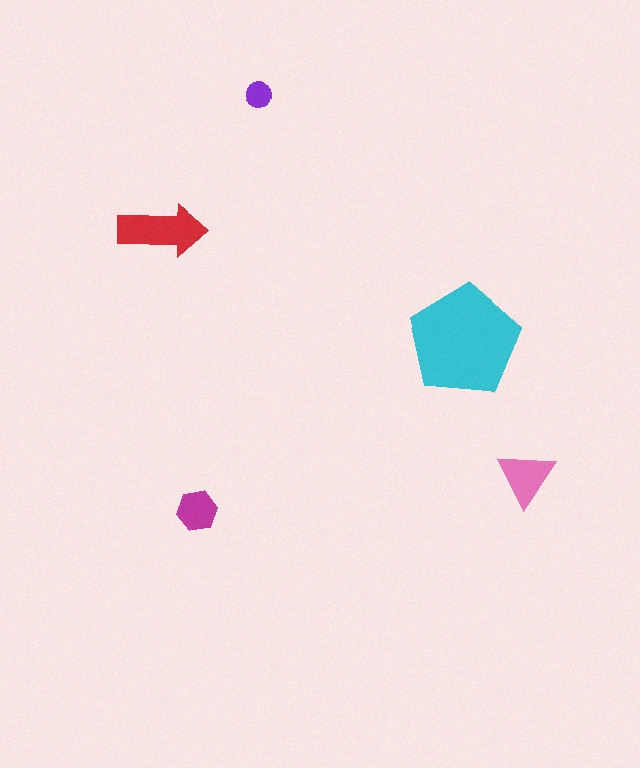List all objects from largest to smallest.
The cyan pentagon, the red arrow, the pink triangle, the magenta hexagon, the purple circle.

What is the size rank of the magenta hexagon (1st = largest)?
4th.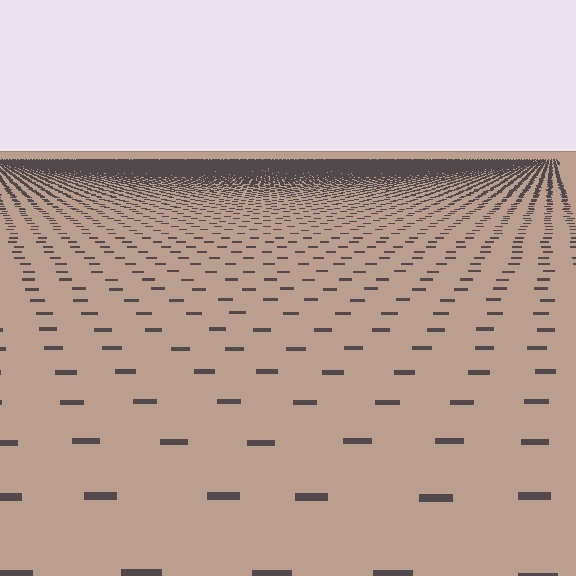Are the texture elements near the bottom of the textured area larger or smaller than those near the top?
Larger. Near the bottom, elements are closer to the viewer and appear at a bigger on-screen size.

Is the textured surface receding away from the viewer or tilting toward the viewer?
The surface is receding away from the viewer. Texture elements get smaller and denser toward the top.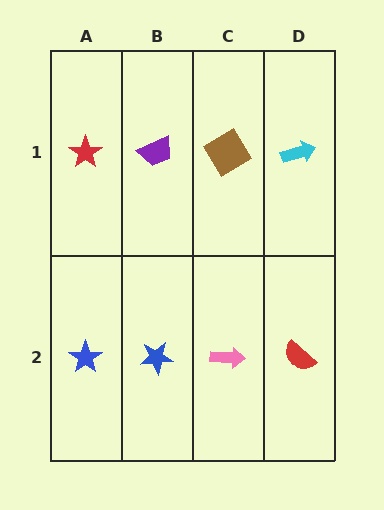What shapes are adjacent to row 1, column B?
A blue star (row 2, column B), a red star (row 1, column A), a brown diamond (row 1, column C).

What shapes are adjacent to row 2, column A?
A red star (row 1, column A), a blue star (row 2, column B).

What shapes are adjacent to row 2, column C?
A brown diamond (row 1, column C), a blue star (row 2, column B), a red semicircle (row 2, column D).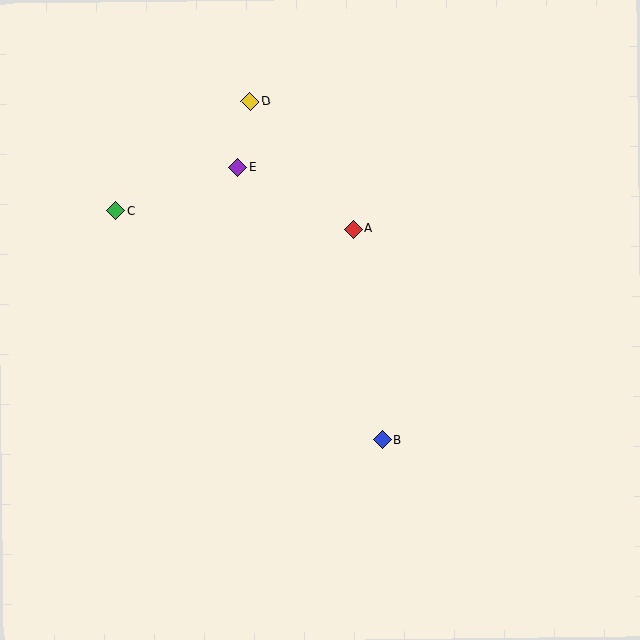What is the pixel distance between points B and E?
The distance between B and E is 309 pixels.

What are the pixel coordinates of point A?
Point A is at (353, 229).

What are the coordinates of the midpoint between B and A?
The midpoint between B and A is at (368, 334).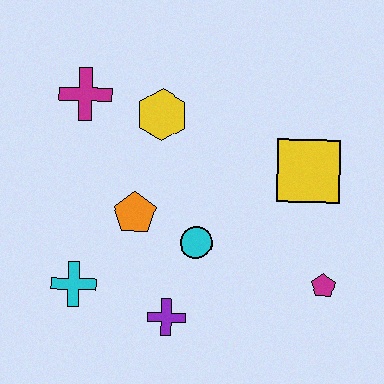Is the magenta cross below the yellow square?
No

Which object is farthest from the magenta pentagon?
The magenta cross is farthest from the magenta pentagon.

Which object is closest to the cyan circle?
The orange pentagon is closest to the cyan circle.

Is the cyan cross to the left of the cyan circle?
Yes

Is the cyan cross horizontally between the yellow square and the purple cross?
No